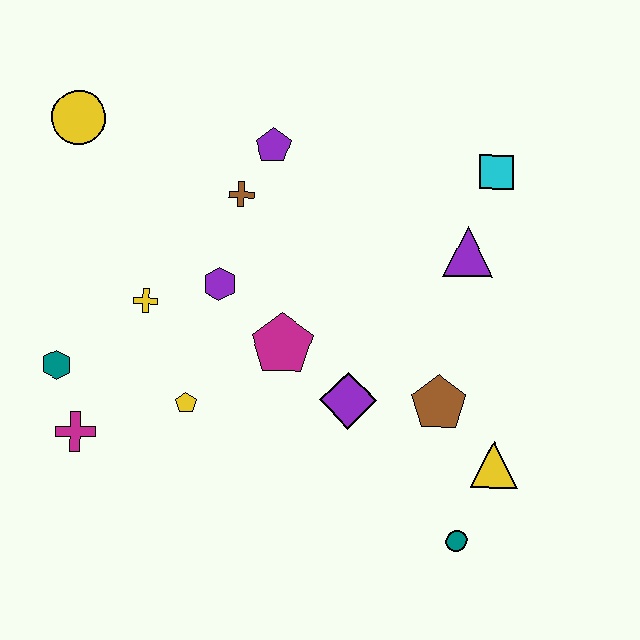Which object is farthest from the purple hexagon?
The teal circle is farthest from the purple hexagon.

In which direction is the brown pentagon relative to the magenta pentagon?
The brown pentagon is to the right of the magenta pentagon.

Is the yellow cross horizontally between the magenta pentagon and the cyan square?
No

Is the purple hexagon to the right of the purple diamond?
No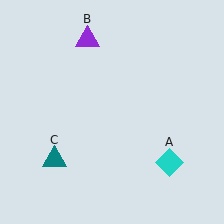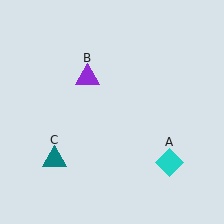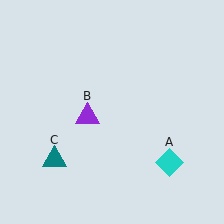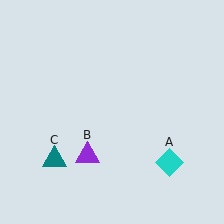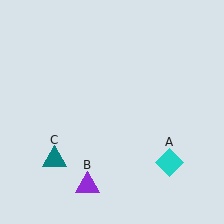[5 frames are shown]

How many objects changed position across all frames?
1 object changed position: purple triangle (object B).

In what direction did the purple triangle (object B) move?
The purple triangle (object B) moved down.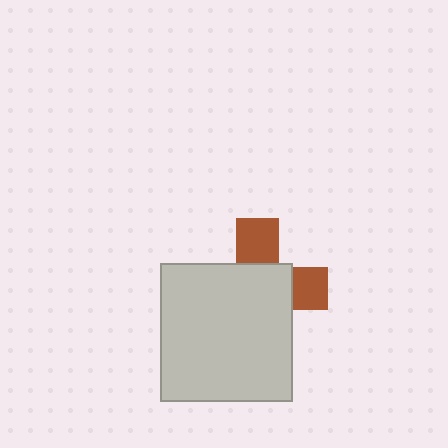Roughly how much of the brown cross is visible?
A small part of it is visible (roughly 34%).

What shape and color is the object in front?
The object in front is a light gray rectangle.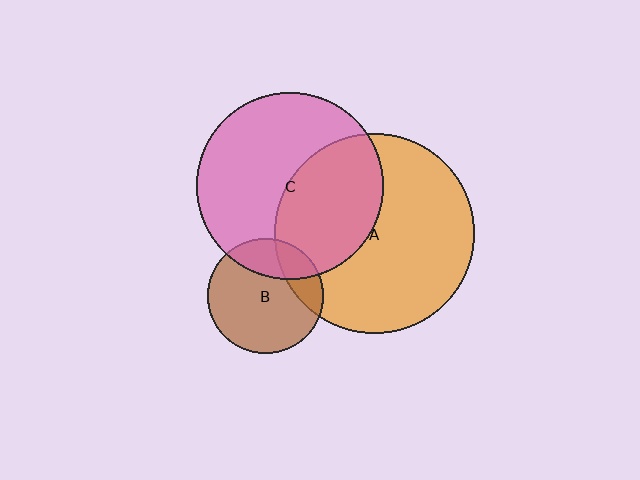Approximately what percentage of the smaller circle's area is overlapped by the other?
Approximately 40%.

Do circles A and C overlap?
Yes.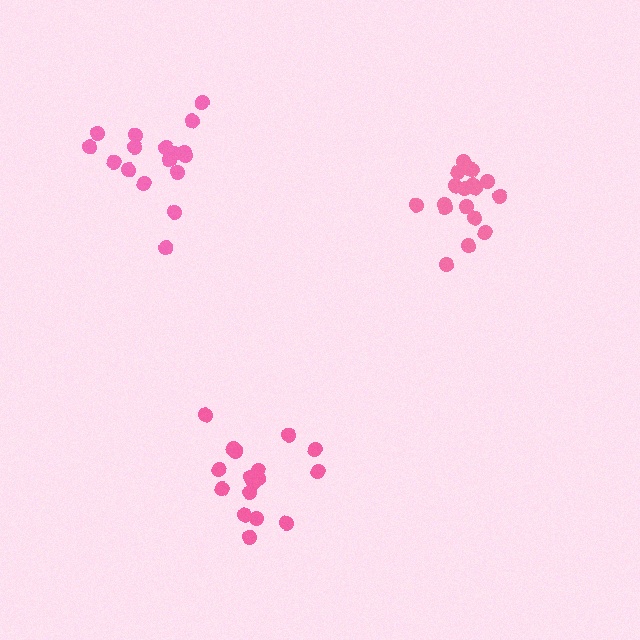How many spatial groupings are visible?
There are 3 spatial groupings.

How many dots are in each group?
Group 1: 17 dots, Group 2: 17 dots, Group 3: 18 dots (52 total).